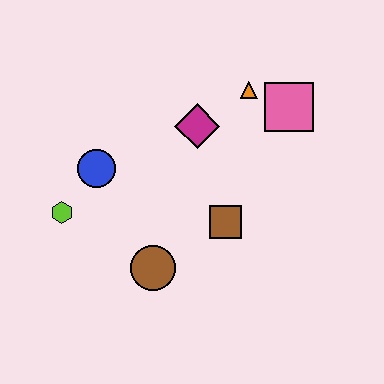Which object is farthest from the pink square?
The lime hexagon is farthest from the pink square.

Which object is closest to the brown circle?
The brown square is closest to the brown circle.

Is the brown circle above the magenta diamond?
No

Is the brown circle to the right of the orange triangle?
No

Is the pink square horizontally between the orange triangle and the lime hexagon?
No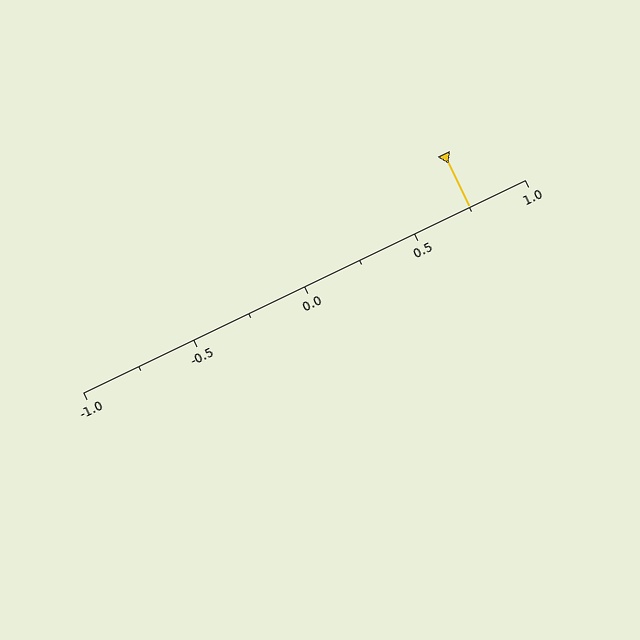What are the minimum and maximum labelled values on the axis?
The axis runs from -1.0 to 1.0.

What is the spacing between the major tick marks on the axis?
The major ticks are spaced 0.5 apart.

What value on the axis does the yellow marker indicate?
The marker indicates approximately 0.75.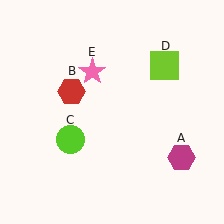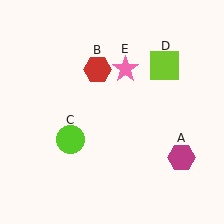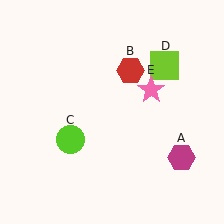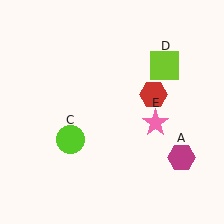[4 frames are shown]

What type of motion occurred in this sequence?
The red hexagon (object B), pink star (object E) rotated clockwise around the center of the scene.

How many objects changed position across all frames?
2 objects changed position: red hexagon (object B), pink star (object E).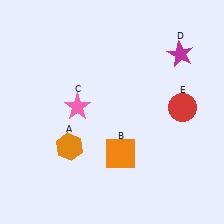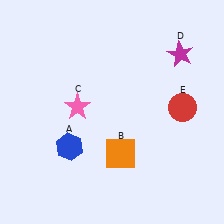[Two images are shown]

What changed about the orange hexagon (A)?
In Image 1, A is orange. In Image 2, it changed to blue.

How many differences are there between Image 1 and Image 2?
There is 1 difference between the two images.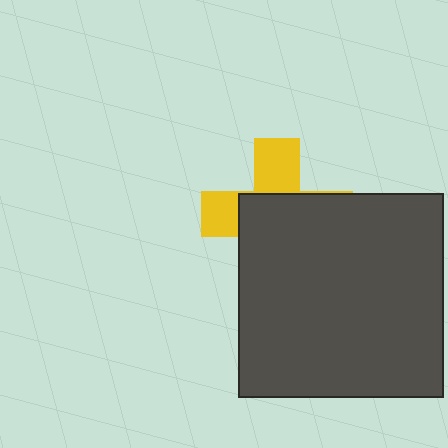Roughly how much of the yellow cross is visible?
A small part of it is visible (roughly 37%).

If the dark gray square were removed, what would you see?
You would see the complete yellow cross.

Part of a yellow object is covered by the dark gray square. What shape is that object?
It is a cross.